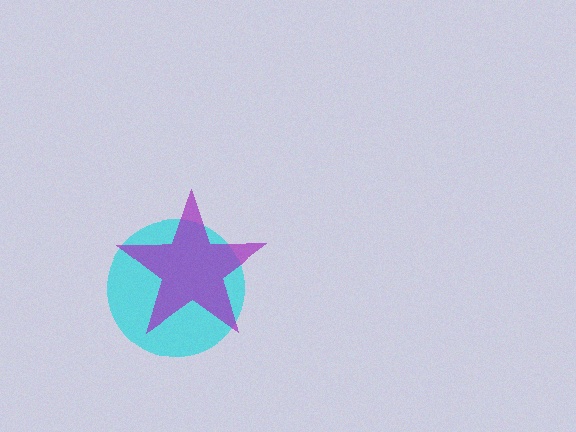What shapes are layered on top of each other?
The layered shapes are: a cyan circle, a purple star.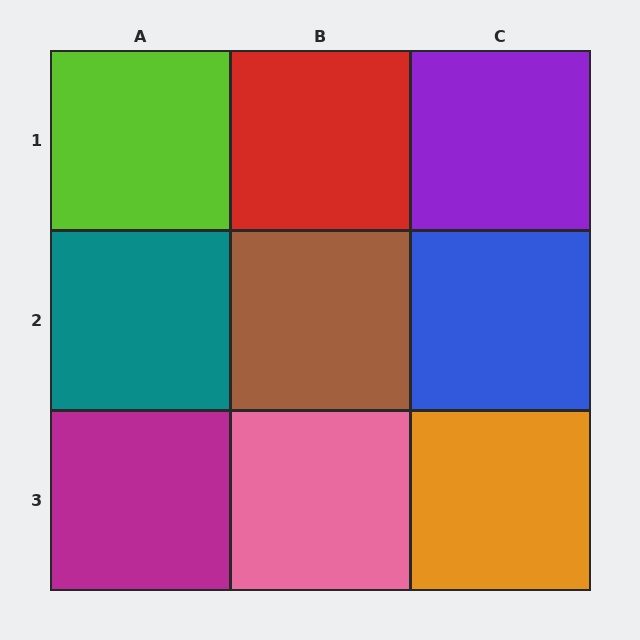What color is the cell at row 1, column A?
Lime.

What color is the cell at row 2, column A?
Teal.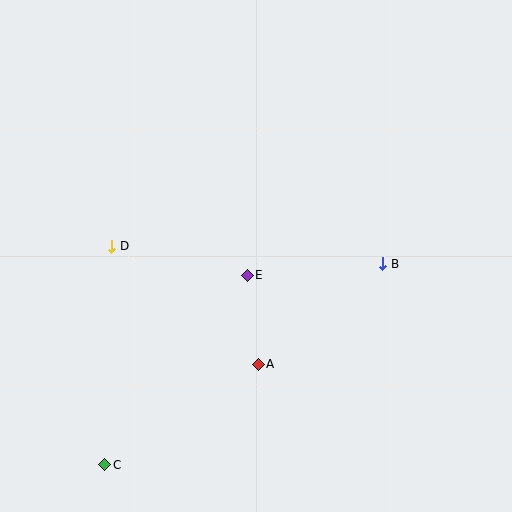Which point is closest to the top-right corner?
Point B is closest to the top-right corner.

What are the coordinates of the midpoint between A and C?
The midpoint between A and C is at (182, 414).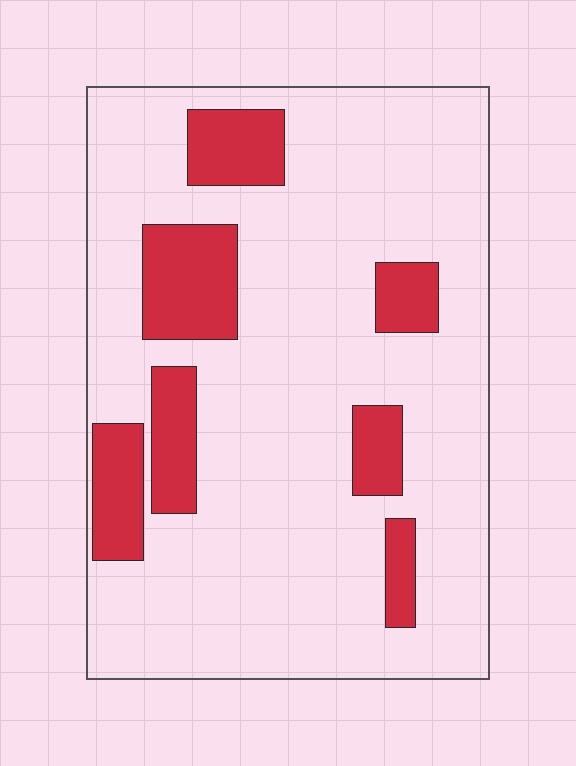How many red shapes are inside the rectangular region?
7.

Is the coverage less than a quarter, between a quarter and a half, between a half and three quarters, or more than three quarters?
Less than a quarter.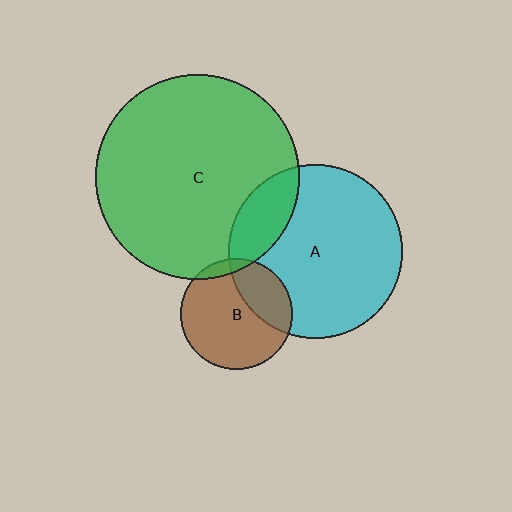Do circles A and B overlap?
Yes.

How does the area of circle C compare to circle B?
Approximately 3.4 times.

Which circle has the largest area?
Circle C (green).